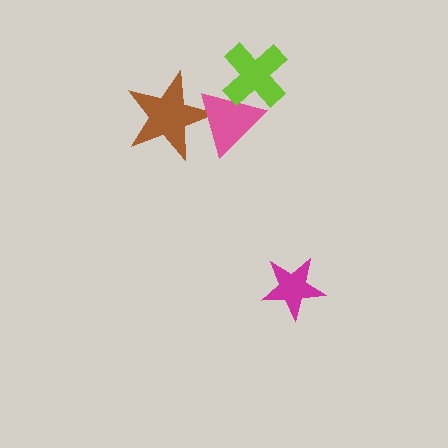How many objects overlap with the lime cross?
1 object overlaps with the lime cross.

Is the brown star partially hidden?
Yes, it is partially covered by another shape.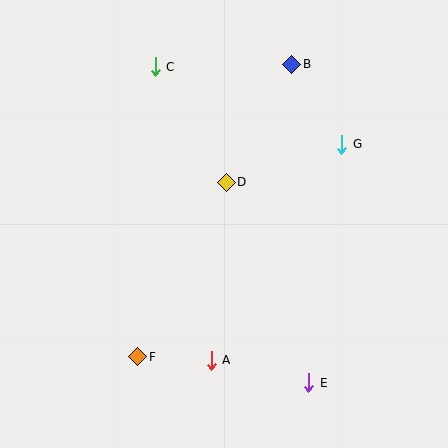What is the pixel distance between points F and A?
The distance between F and A is 74 pixels.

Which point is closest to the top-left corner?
Point C is closest to the top-left corner.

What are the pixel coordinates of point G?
Point G is at (342, 144).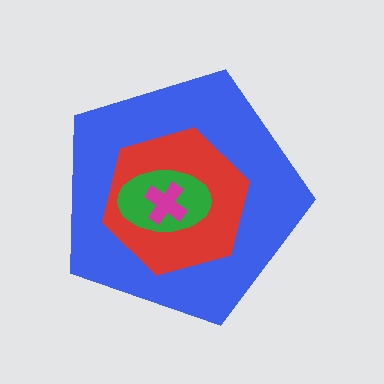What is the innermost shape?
The magenta cross.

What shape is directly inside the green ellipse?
The magenta cross.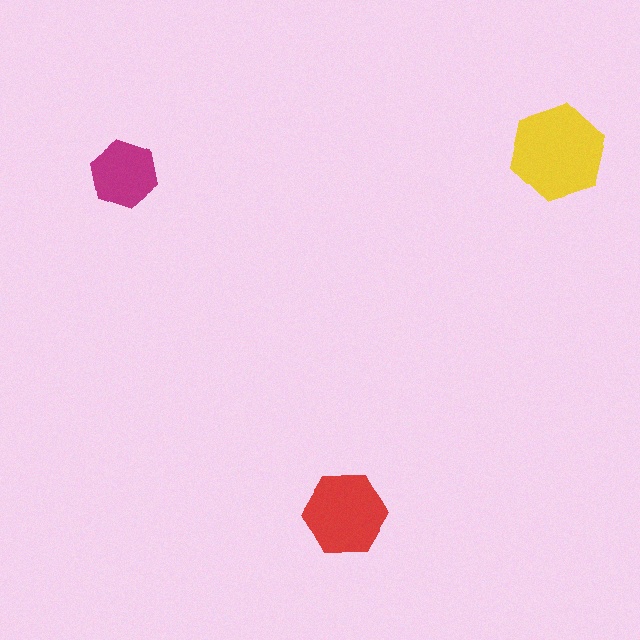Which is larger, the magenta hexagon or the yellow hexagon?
The yellow one.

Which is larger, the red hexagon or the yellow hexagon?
The yellow one.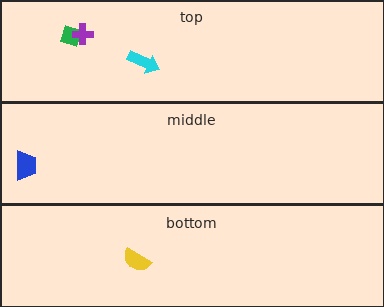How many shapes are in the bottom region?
1.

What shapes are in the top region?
The cyan arrow, the green diamond, the purple cross.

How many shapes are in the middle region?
1.